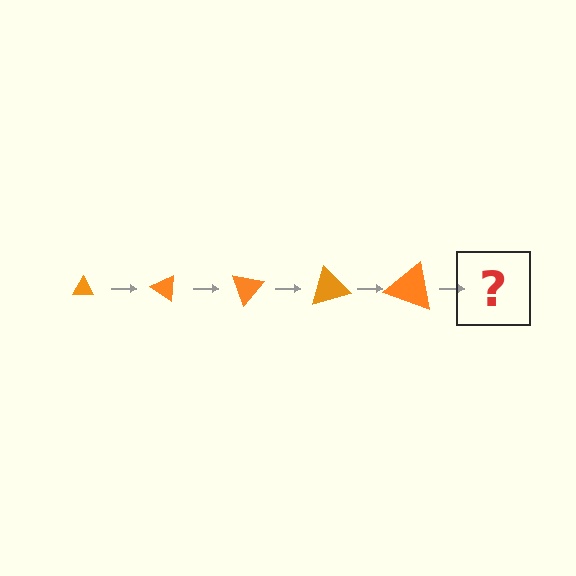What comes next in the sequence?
The next element should be a triangle, larger than the previous one and rotated 175 degrees from the start.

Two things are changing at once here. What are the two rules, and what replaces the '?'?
The two rules are that the triangle grows larger each step and it rotates 35 degrees each step. The '?' should be a triangle, larger than the previous one and rotated 175 degrees from the start.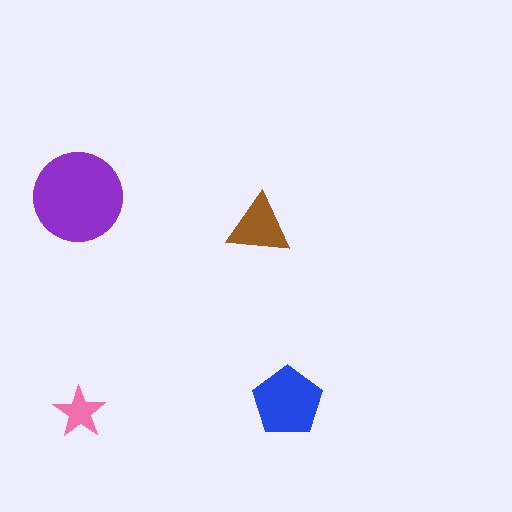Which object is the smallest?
The pink star.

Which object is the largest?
The purple circle.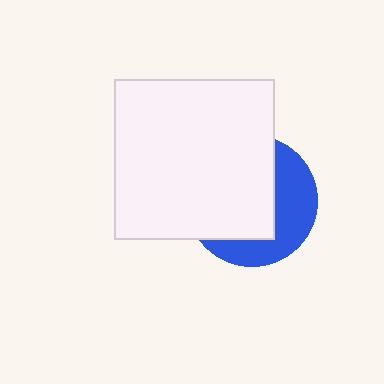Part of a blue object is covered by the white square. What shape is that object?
It is a circle.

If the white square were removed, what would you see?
You would see the complete blue circle.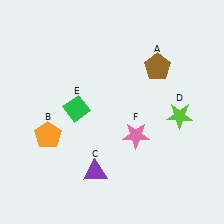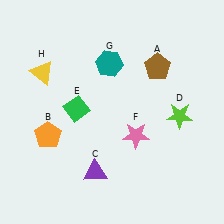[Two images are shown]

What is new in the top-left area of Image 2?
A teal hexagon (G) was added in the top-left area of Image 2.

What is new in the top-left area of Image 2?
A yellow triangle (H) was added in the top-left area of Image 2.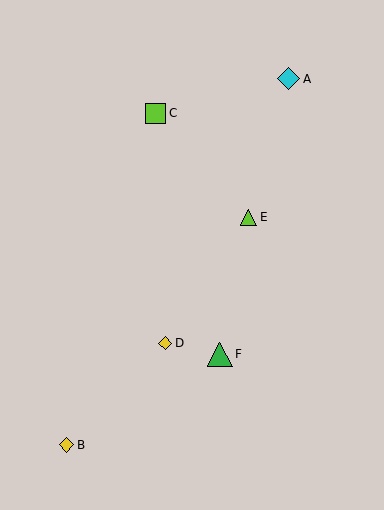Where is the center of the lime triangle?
The center of the lime triangle is at (249, 217).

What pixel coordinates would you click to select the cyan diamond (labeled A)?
Click at (289, 79) to select the cyan diamond A.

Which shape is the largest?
The green triangle (labeled F) is the largest.